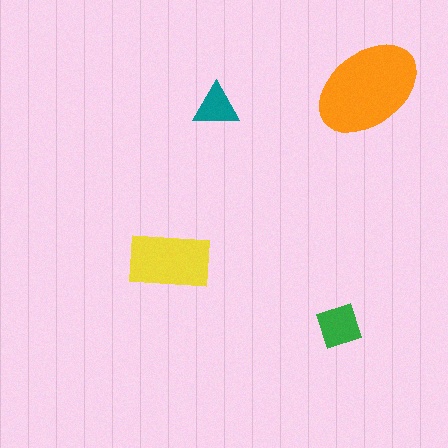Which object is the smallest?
The teal triangle.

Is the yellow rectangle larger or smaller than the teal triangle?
Larger.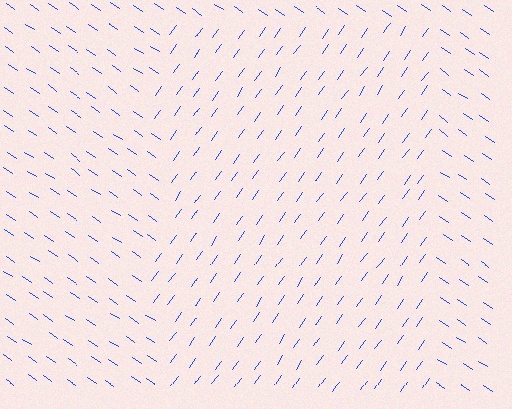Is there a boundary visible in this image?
Yes, there is a texture boundary formed by a change in line orientation.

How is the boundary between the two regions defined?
The boundary is defined purely by a change in line orientation (approximately 89 degrees difference). All lines are the same color and thickness.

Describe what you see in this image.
The image is filled with small blue line segments. A rectangle region in the image has lines oriented differently from the surrounding lines, creating a visible texture boundary.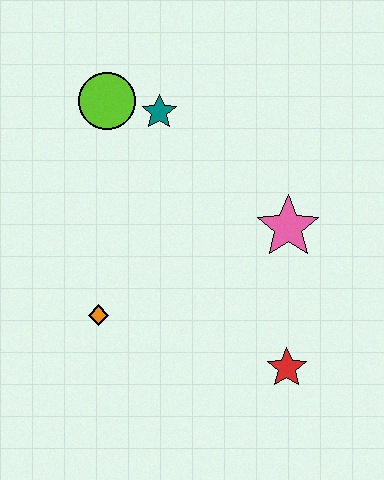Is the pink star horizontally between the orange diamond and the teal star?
No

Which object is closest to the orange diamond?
The red star is closest to the orange diamond.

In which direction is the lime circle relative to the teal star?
The lime circle is to the left of the teal star.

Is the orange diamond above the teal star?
No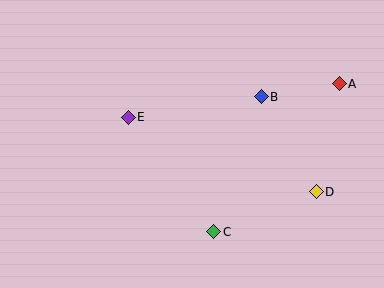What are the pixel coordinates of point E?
Point E is at (128, 117).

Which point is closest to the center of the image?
Point E at (128, 117) is closest to the center.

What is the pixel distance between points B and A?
The distance between B and A is 79 pixels.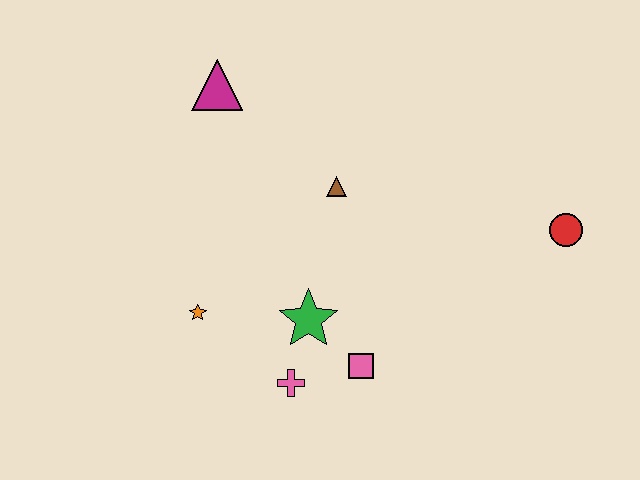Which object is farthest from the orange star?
The red circle is farthest from the orange star.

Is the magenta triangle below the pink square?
No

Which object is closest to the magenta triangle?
The brown triangle is closest to the magenta triangle.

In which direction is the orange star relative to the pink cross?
The orange star is to the left of the pink cross.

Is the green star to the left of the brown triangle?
Yes